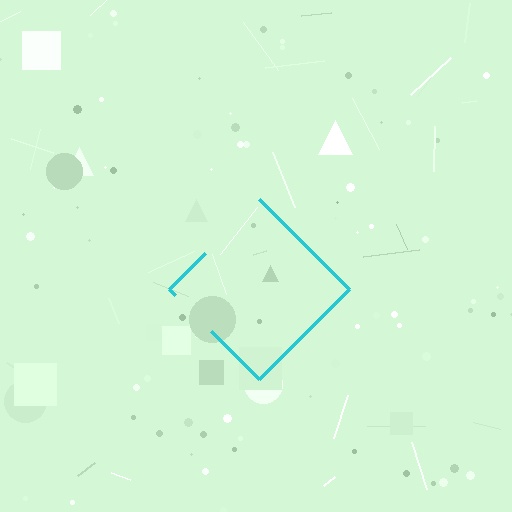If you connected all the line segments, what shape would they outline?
They would outline a diamond.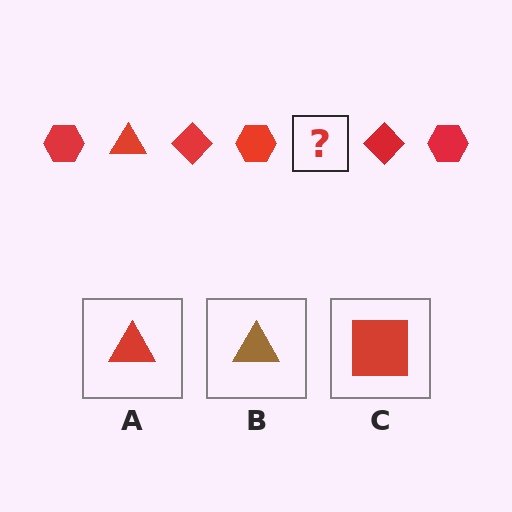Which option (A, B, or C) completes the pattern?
A.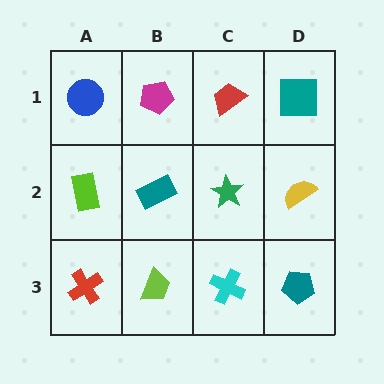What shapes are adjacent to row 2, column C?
A red trapezoid (row 1, column C), a cyan cross (row 3, column C), a teal rectangle (row 2, column B), a yellow semicircle (row 2, column D).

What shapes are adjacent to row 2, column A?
A blue circle (row 1, column A), a red cross (row 3, column A), a teal rectangle (row 2, column B).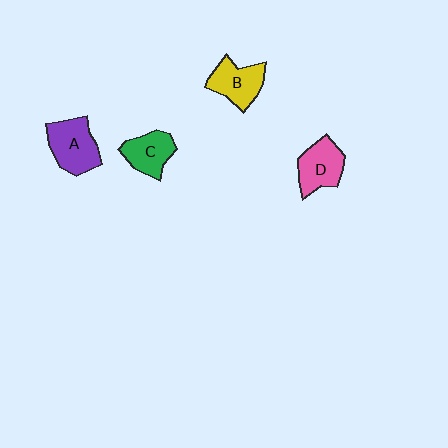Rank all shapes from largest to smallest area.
From largest to smallest: A (purple), D (pink), B (yellow), C (green).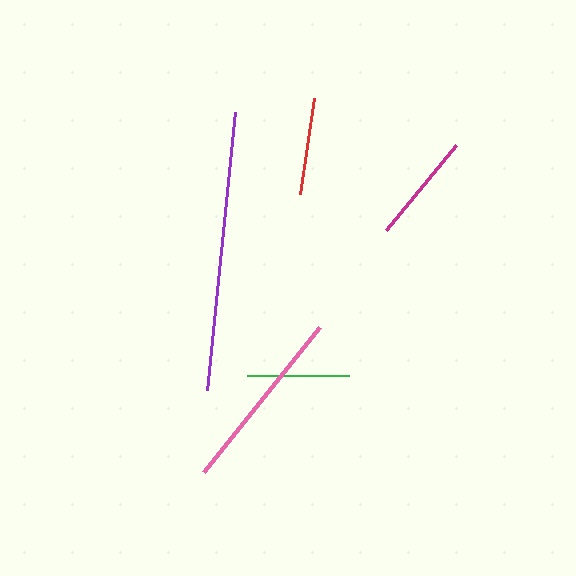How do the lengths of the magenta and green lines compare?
The magenta and green lines are approximately the same length.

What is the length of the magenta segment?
The magenta segment is approximately 111 pixels long.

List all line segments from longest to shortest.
From longest to shortest: purple, pink, magenta, green, red.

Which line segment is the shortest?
The red line is the shortest at approximately 97 pixels.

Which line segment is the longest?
The purple line is the longest at approximately 279 pixels.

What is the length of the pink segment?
The pink segment is approximately 186 pixels long.